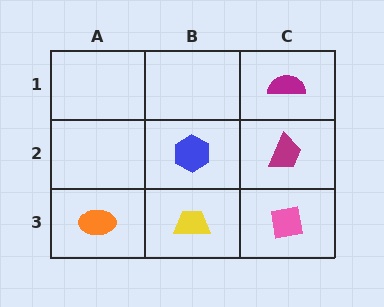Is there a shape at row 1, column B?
No, that cell is empty.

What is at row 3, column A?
An orange ellipse.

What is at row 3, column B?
A yellow trapezoid.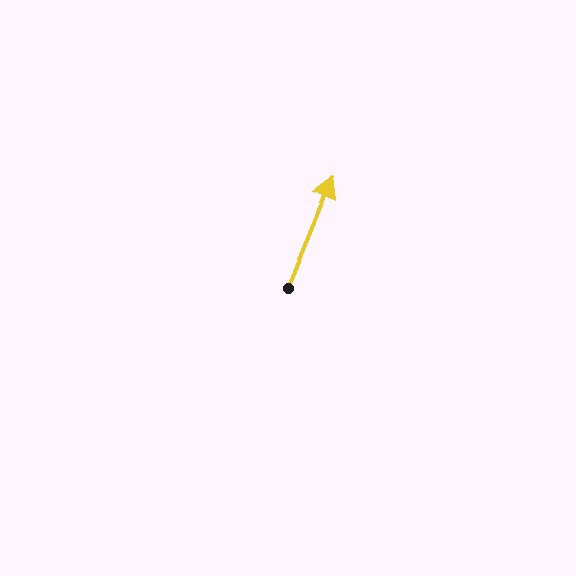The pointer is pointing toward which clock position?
Roughly 1 o'clock.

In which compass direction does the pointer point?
Northeast.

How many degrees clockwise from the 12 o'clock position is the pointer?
Approximately 23 degrees.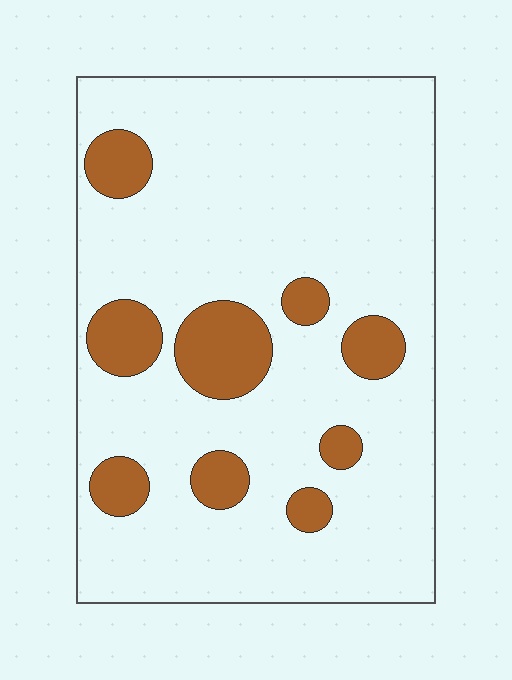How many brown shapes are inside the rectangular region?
9.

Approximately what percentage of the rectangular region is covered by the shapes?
Approximately 15%.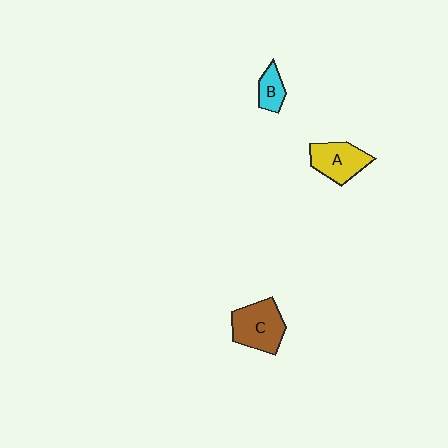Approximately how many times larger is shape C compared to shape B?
Approximately 2.2 times.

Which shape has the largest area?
Shape C (brown).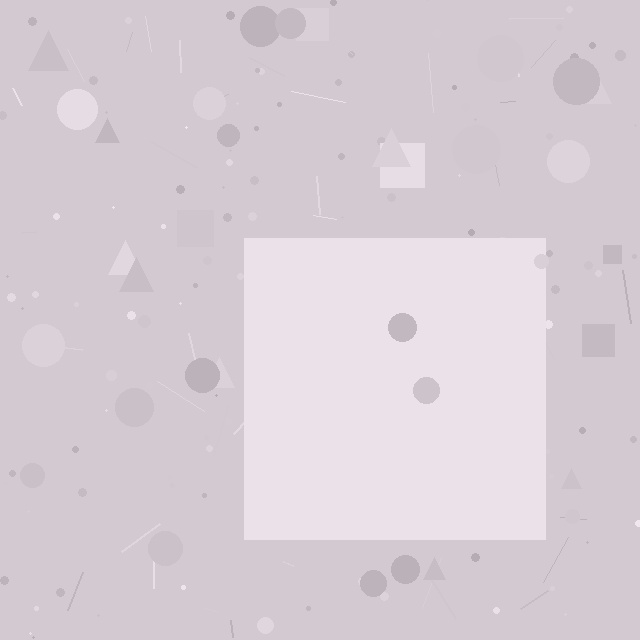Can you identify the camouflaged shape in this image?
The camouflaged shape is a square.